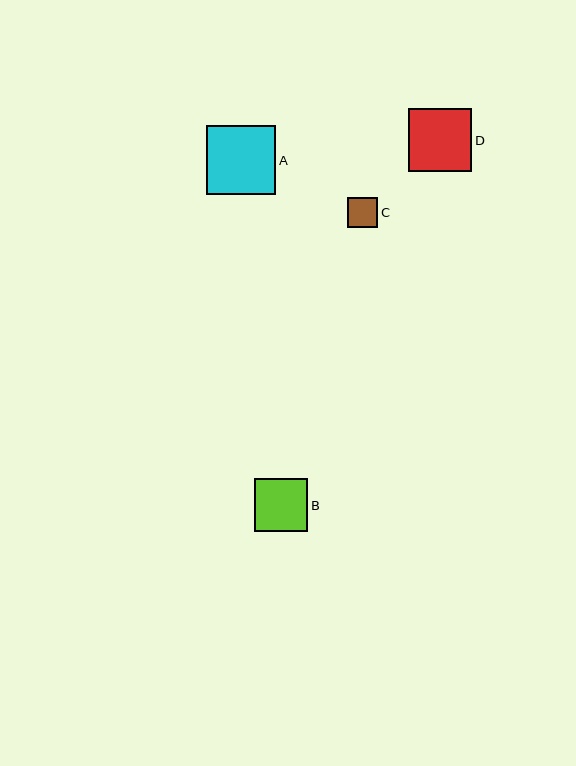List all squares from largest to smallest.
From largest to smallest: A, D, B, C.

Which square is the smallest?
Square C is the smallest with a size of approximately 30 pixels.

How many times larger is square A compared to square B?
Square A is approximately 1.3 times the size of square B.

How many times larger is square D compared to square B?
Square D is approximately 1.2 times the size of square B.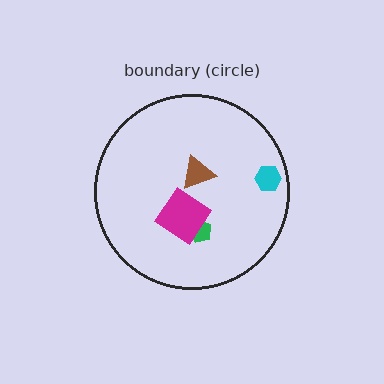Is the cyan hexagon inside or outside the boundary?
Inside.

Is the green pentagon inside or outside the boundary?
Inside.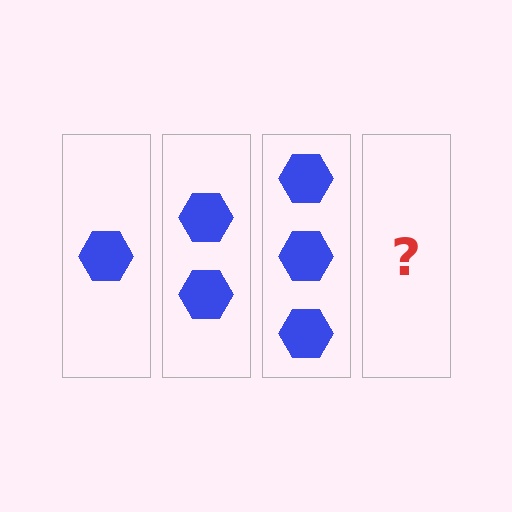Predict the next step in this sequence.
The next step is 4 hexagons.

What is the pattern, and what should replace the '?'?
The pattern is that each step adds one more hexagon. The '?' should be 4 hexagons.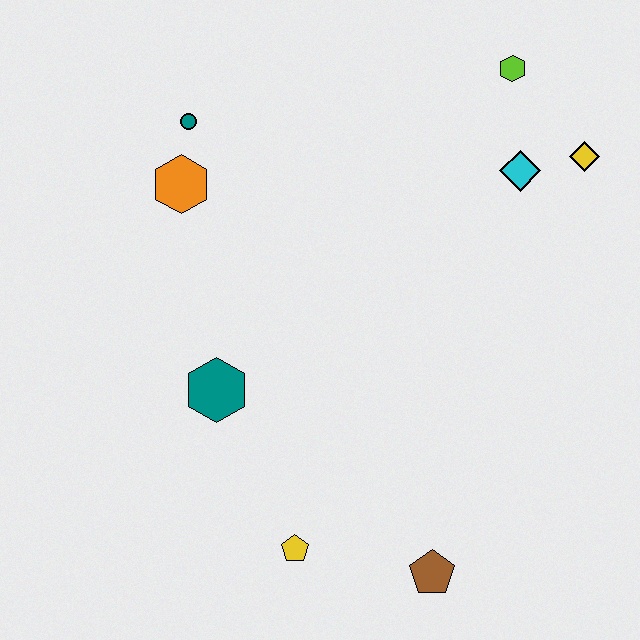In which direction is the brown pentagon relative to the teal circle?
The brown pentagon is below the teal circle.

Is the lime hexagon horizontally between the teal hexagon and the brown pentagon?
No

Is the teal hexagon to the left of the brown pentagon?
Yes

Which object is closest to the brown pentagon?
The yellow pentagon is closest to the brown pentagon.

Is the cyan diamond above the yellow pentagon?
Yes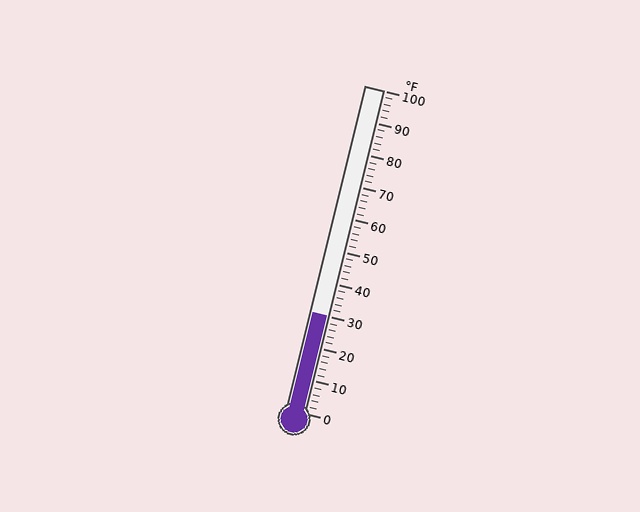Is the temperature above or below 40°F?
The temperature is below 40°F.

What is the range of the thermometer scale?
The thermometer scale ranges from 0°F to 100°F.